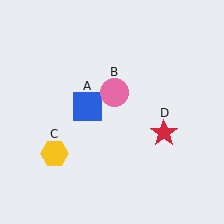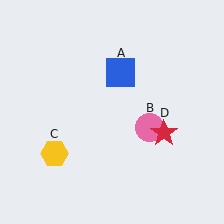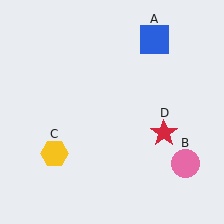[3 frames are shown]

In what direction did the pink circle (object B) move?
The pink circle (object B) moved down and to the right.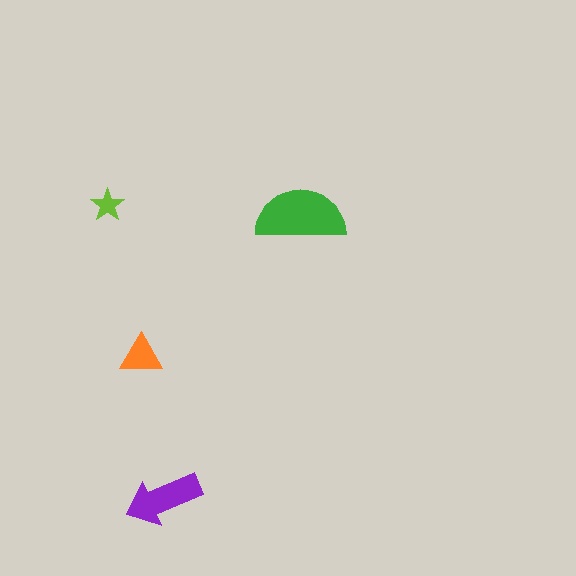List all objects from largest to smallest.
The green semicircle, the purple arrow, the orange triangle, the lime star.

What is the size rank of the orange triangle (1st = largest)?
3rd.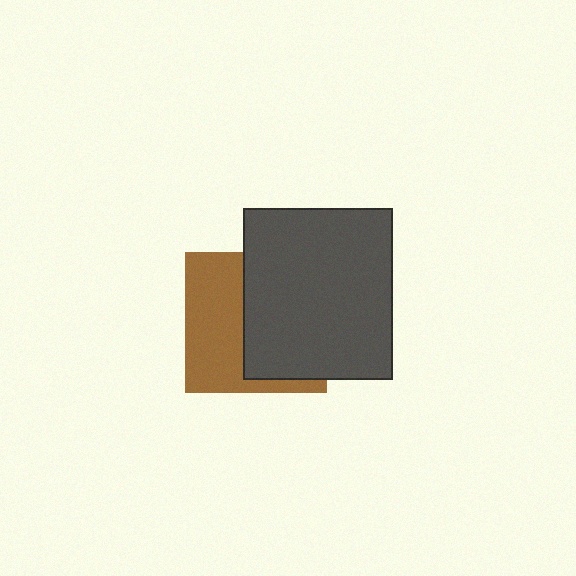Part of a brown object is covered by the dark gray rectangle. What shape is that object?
It is a square.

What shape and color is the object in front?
The object in front is a dark gray rectangle.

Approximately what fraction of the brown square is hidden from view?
Roughly 53% of the brown square is hidden behind the dark gray rectangle.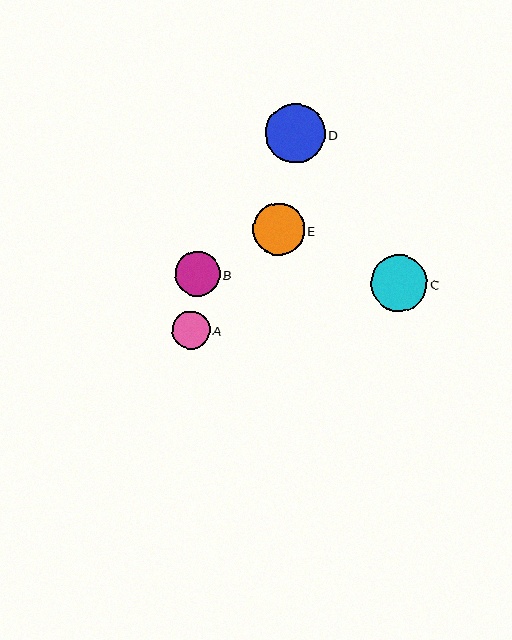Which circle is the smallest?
Circle A is the smallest with a size of approximately 37 pixels.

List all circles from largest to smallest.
From largest to smallest: D, C, E, B, A.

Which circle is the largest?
Circle D is the largest with a size of approximately 59 pixels.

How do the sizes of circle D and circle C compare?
Circle D and circle C are approximately the same size.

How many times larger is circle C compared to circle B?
Circle C is approximately 1.3 times the size of circle B.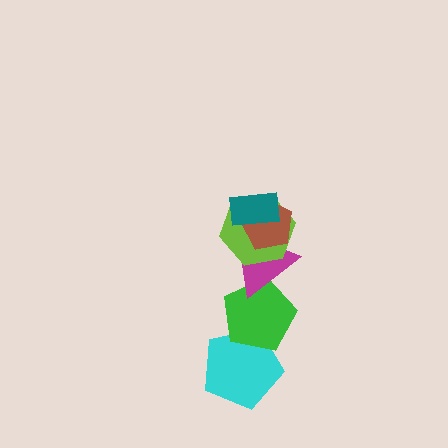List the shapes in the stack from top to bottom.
From top to bottom: the teal rectangle, the brown pentagon, the lime hexagon, the magenta triangle, the green pentagon, the cyan pentagon.